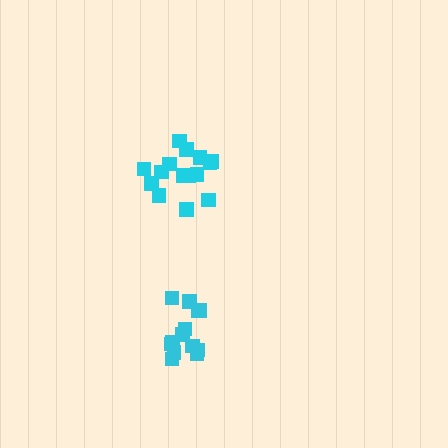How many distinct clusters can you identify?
There are 2 distinct clusters.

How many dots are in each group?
Group 1: 15 dots, Group 2: 13 dots (28 total).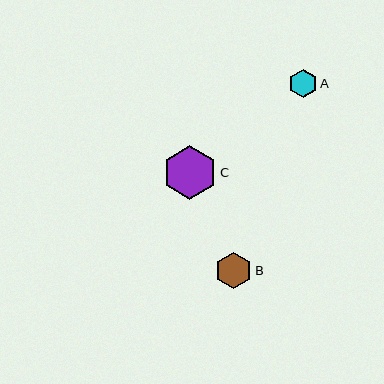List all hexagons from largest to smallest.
From largest to smallest: C, B, A.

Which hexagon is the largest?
Hexagon C is the largest with a size of approximately 53 pixels.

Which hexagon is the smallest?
Hexagon A is the smallest with a size of approximately 28 pixels.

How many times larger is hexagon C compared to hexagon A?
Hexagon C is approximately 1.9 times the size of hexagon A.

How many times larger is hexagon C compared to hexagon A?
Hexagon C is approximately 1.9 times the size of hexagon A.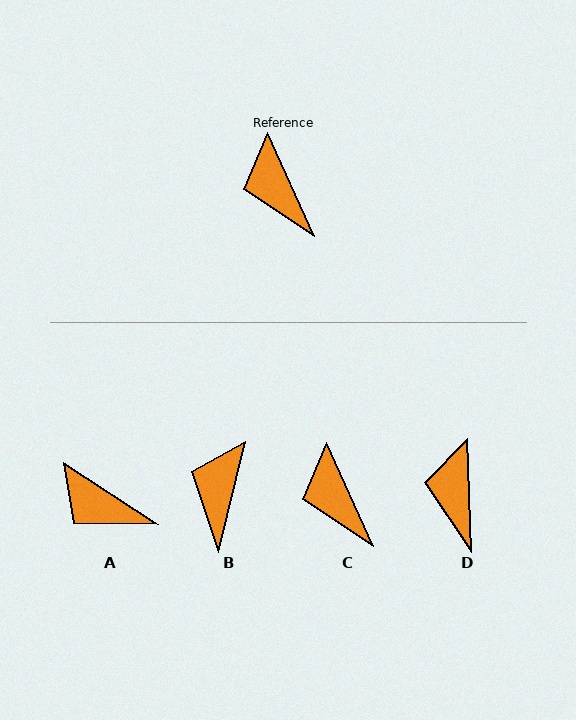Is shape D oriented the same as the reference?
No, it is off by about 22 degrees.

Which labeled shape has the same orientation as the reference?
C.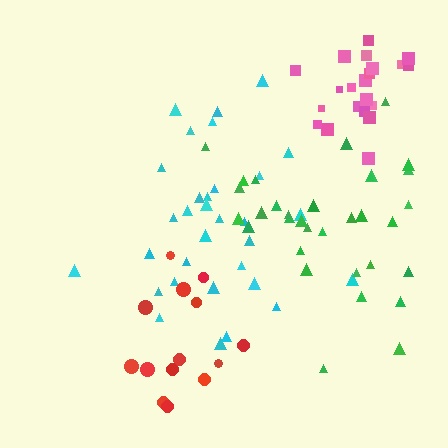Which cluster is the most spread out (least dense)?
Green.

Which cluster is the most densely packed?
Pink.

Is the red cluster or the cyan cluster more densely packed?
Red.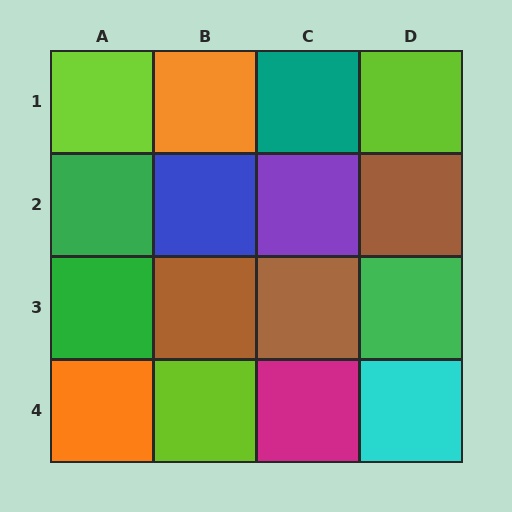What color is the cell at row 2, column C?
Purple.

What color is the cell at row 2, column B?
Blue.